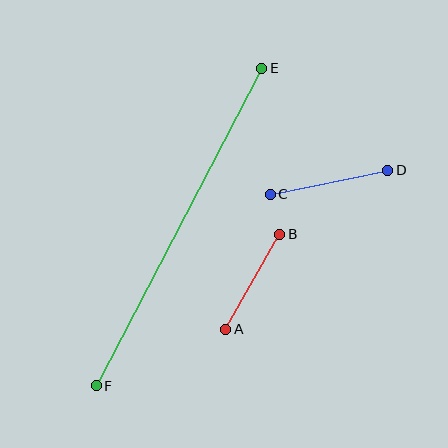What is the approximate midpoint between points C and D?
The midpoint is at approximately (329, 182) pixels.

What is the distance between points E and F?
The distance is approximately 358 pixels.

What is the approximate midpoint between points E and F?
The midpoint is at approximately (179, 227) pixels.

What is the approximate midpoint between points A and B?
The midpoint is at approximately (253, 282) pixels.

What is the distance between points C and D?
The distance is approximately 120 pixels.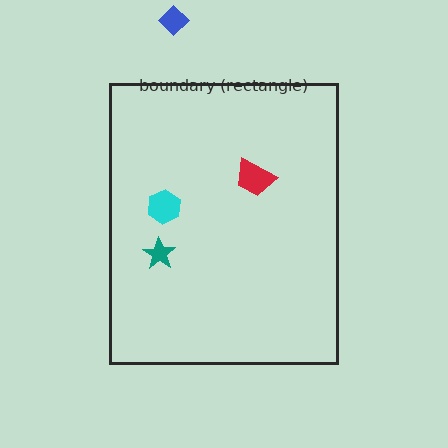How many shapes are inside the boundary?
3 inside, 1 outside.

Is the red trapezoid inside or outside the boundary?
Inside.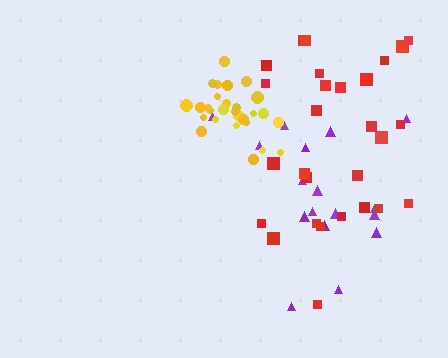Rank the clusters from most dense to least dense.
yellow, red, purple.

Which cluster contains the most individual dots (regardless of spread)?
Yellow (29).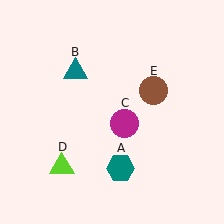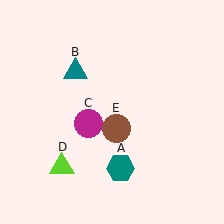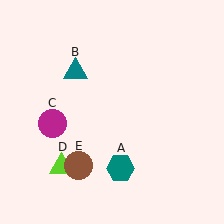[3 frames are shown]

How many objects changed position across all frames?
2 objects changed position: magenta circle (object C), brown circle (object E).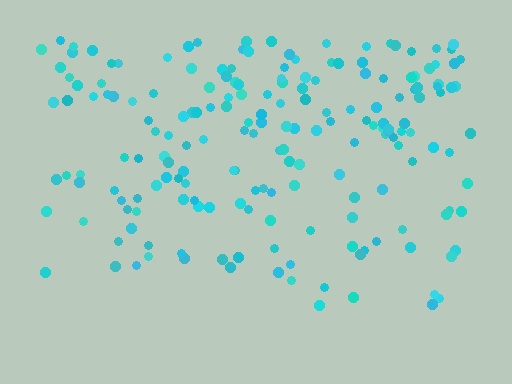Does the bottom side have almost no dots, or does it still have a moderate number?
Still a moderate number, just noticeably fewer than the top.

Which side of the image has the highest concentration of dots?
The top.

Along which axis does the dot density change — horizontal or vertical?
Vertical.